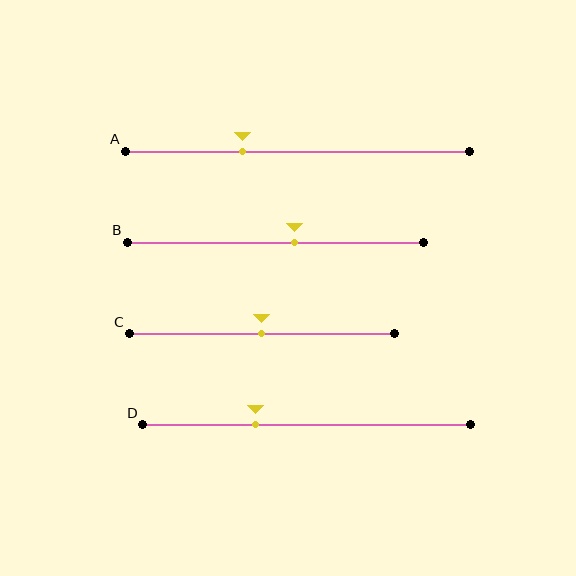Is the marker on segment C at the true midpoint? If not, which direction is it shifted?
Yes, the marker on segment C is at the true midpoint.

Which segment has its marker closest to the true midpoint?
Segment C has its marker closest to the true midpoint.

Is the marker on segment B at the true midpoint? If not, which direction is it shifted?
No, the marker on segment B is shifted to the right by about 7% of the segment length.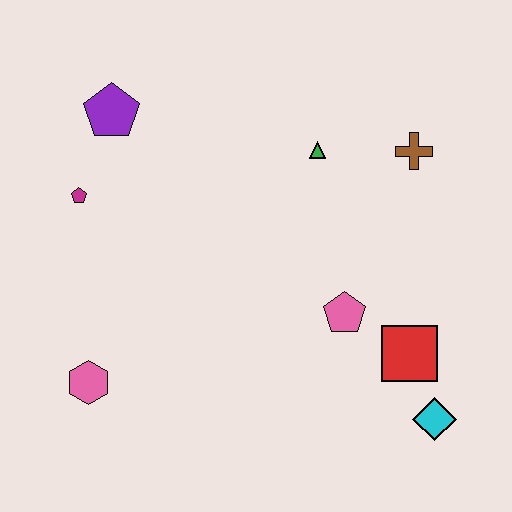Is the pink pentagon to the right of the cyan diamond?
No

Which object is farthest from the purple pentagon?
The cyan diamond is farthest from the purple pentagon.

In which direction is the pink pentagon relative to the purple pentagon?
The pink pentagon is to the right of the purple pentagon.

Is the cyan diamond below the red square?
Yes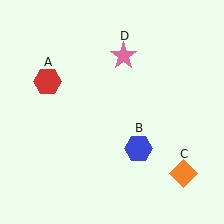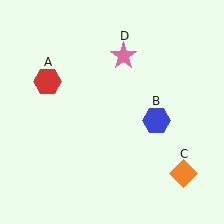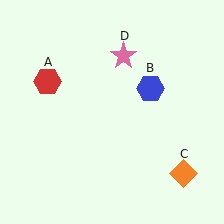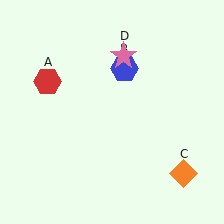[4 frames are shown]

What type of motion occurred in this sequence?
The blue hexagon (object B) rotated counterclockwise around the center of the scene.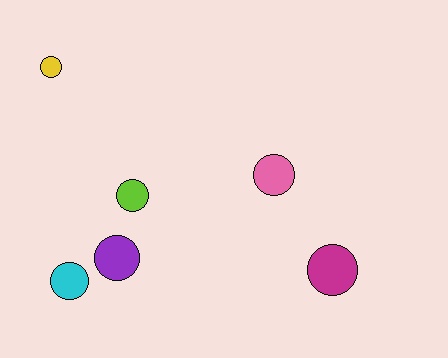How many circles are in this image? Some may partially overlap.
There are 6 circles.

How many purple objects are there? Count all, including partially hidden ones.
There is 1 purple object.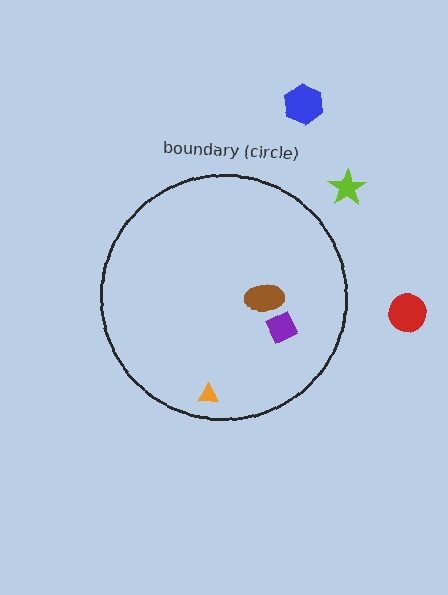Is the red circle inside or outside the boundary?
Outside.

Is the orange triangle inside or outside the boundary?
Inside.